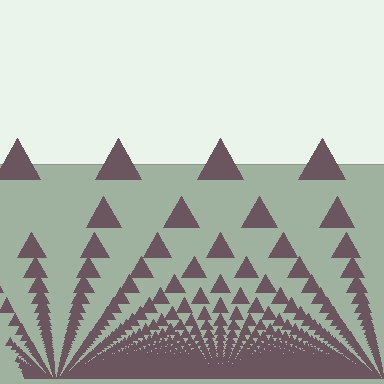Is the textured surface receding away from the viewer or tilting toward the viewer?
The surface appears to tilt toward the viewer. Texture elements get larger and sparser toward the top.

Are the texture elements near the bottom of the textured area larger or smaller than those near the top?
Smaller. The gradient is inverted — elements near the bottom are smaller and denser.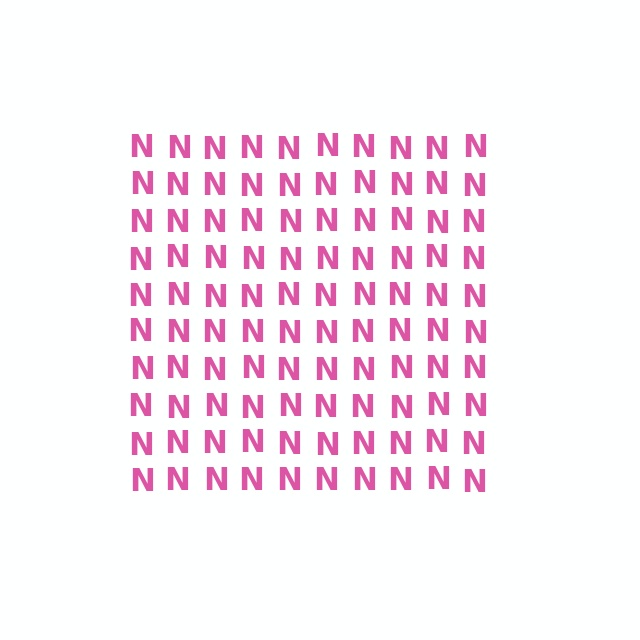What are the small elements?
The small elements are letter N's.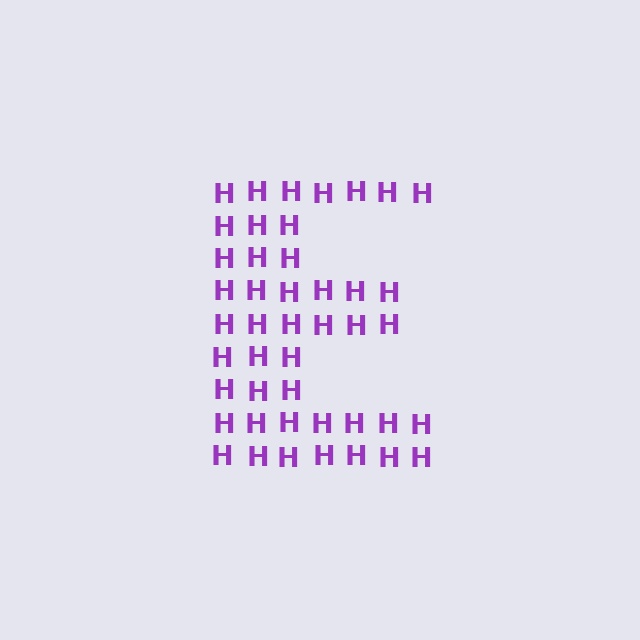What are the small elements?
The small elements are letter H's.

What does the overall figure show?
The overall figure shows the letter E.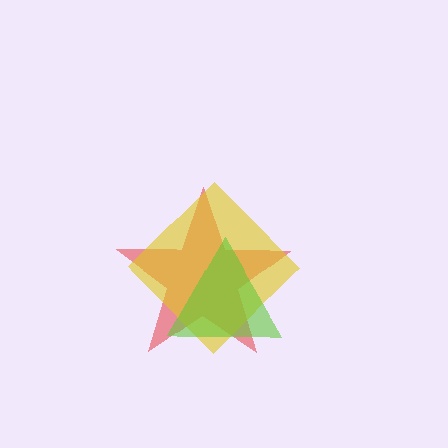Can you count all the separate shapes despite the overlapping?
Yes, there are 3 separate shapes.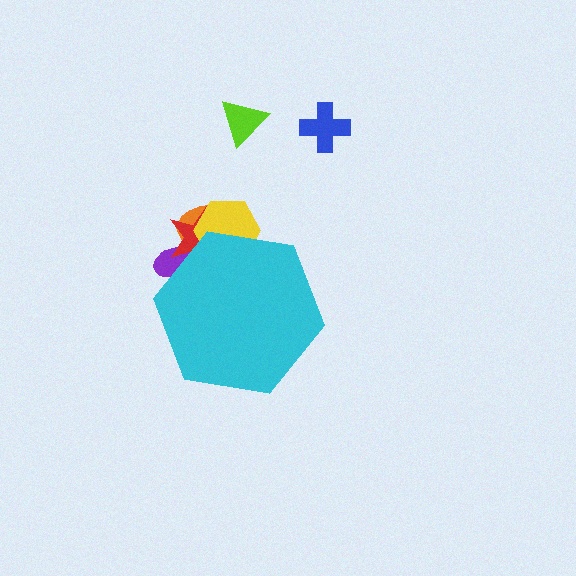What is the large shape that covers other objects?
A cyan hexagon.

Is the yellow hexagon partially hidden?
Yes, the yellow hexagon is partially hidden behind the cyan hexagon.